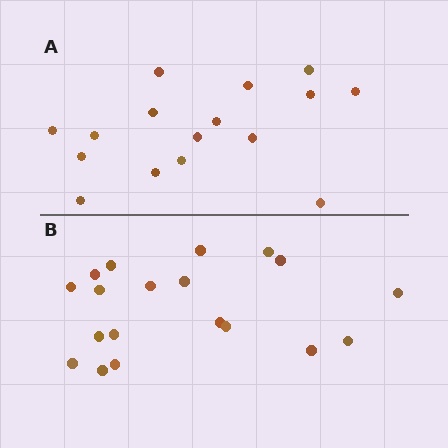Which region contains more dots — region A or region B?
Region B (the bottom region) has more dots.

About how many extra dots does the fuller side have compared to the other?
Region B has just a few more — roughly 2 or 3 more dots than region A.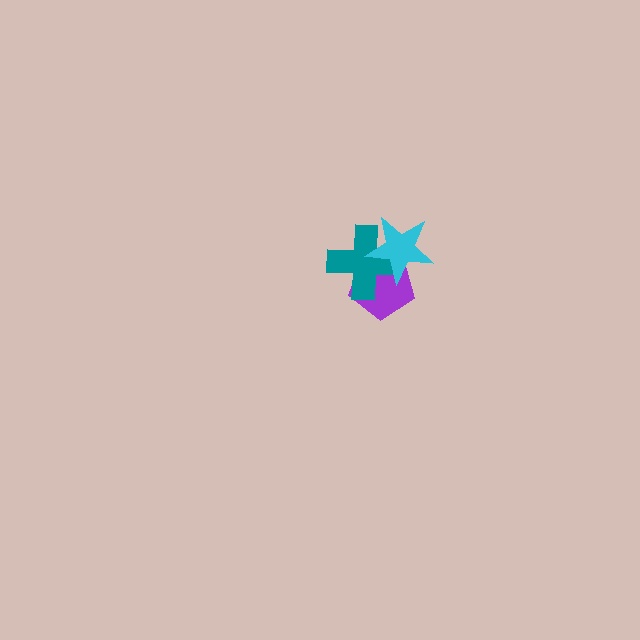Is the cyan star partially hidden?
No, no other shape covers it.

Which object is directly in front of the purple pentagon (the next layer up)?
The teal cross is directly in front of the purple pentagon.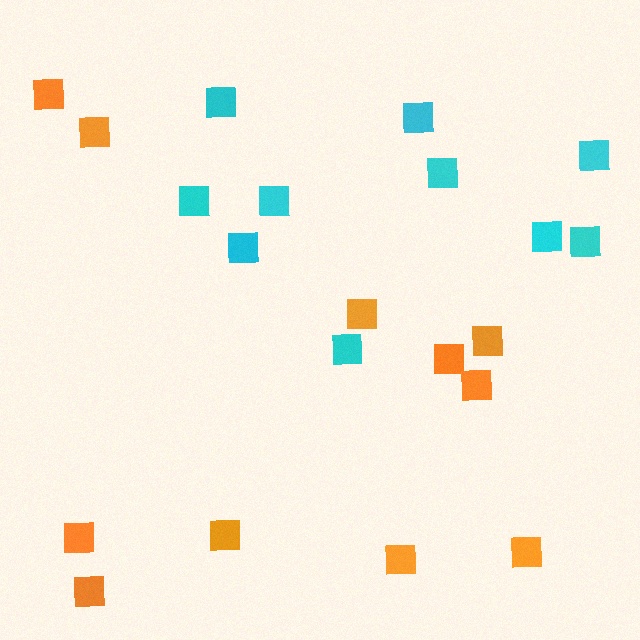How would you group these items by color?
There are 2 groups: one group of orange squares (11) and one group of cyan squares (10).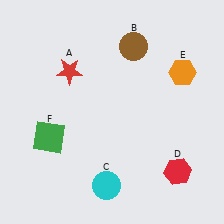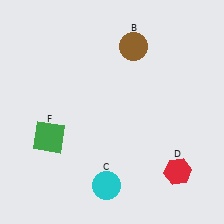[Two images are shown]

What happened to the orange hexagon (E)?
The orange hexagon (E) was removed in Image 2. It was in the top-right area of Image 1.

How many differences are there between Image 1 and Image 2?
There are 2 differences between the two images.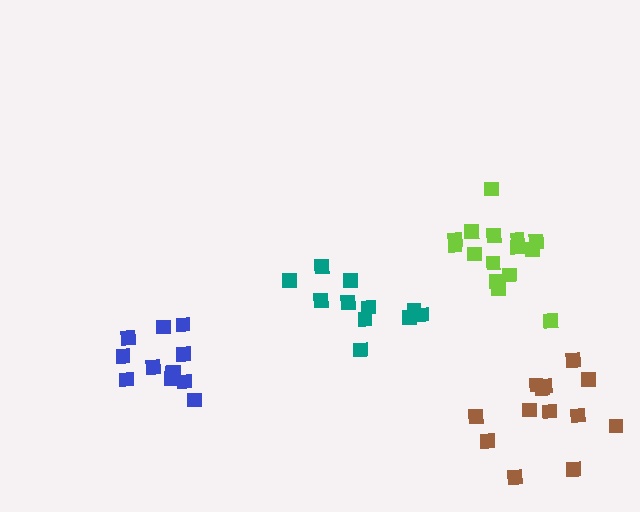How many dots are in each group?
Group 1: 12 dots, Group 2: 11 dots, Group 3: 15 dots, Group 4: 13 dots (51 total).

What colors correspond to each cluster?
The clusters are colored: blue, teal, lime, brown.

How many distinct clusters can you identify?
There are 4 distinct clusters.